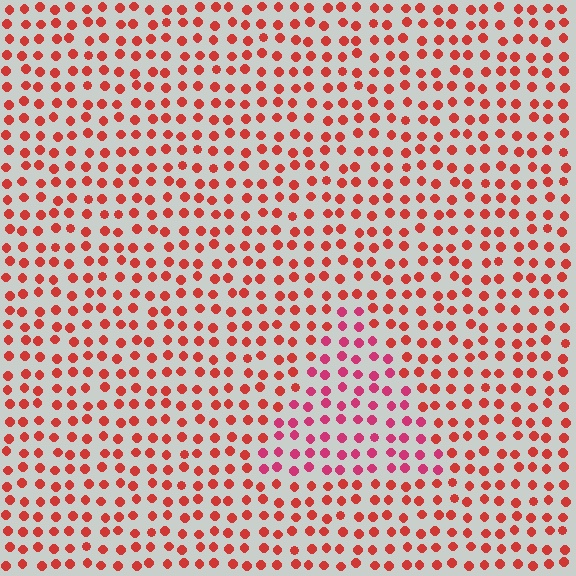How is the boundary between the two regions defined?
The boundary is defined purely by a slight shift in hue (about 26 degrees). Spacing, size, and orientation are identical on both sides.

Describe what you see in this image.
The image is filled with small red elements in a uniform arrangement. A triangle-shaped region is visible where the elements are tinted to a slightly different hue, forming a subtle color boundary.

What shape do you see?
I see a triangle.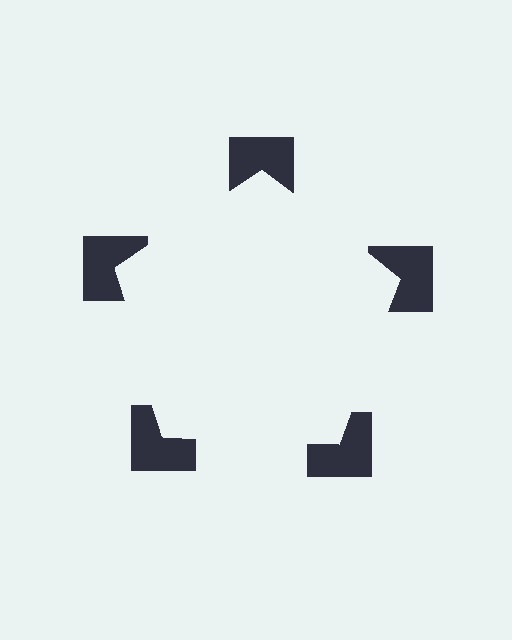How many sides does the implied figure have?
5 sides.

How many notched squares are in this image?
There are 5 — one at each vertex of the illusory pentagon.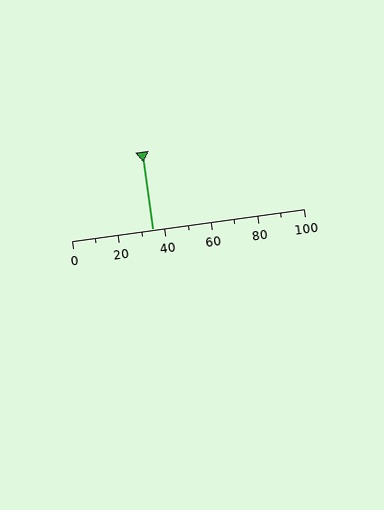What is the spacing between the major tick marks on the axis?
The major ticks are spaced 20 apart.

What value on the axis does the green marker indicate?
The marker indicates approximately 35.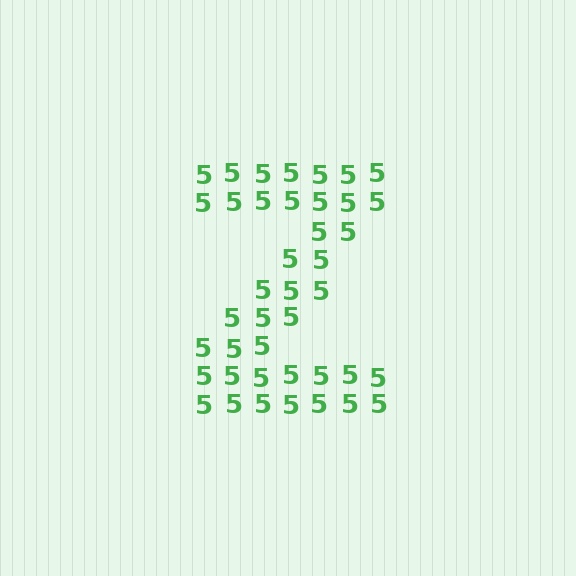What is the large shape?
The large shape is the letter Z.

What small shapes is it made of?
It is made of small digit 5's.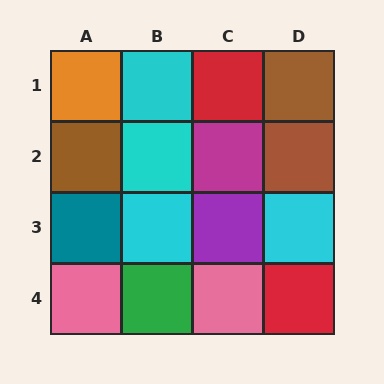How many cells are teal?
1 cell is teal.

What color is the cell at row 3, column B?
Cyan.